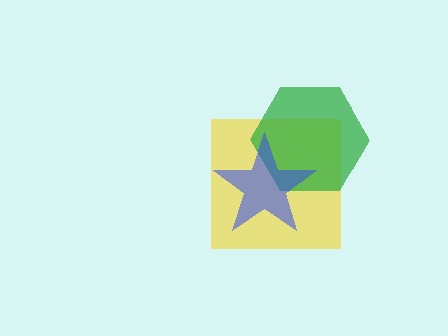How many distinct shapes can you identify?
There are 3 distinct shapes: a yellow square, a green hexagon, a blue star.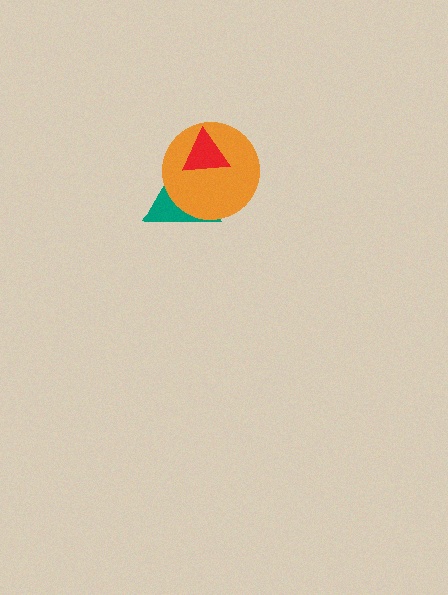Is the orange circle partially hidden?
Yes, it is partially covered by another shape.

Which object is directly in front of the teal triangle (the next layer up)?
The orange circle is directly in front of the teal triangle.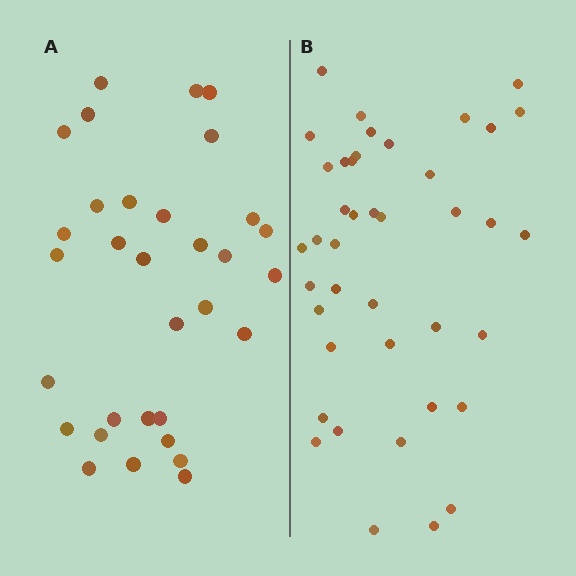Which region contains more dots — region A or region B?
Region B (the right region) has more dots.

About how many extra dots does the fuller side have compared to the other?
Region B has roughly 8 or so more dots than region A.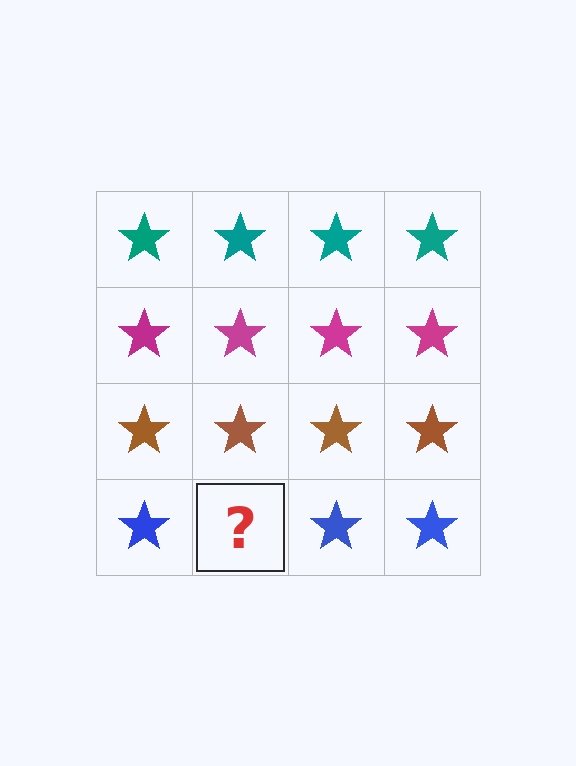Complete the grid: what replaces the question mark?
The question mark should be replaced with a blue star.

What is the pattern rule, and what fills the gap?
The rule is that each row has a consistent color. The gap should be filled with a blue star.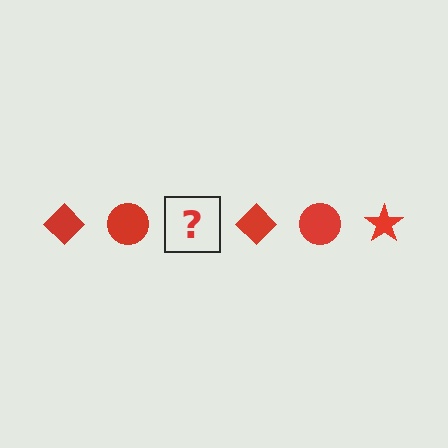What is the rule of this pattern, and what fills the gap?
The rule is that the pattern cycles through diamond, circle, star shapes in red. The gap should be filled with a red star.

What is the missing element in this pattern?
The missing element is a red star.